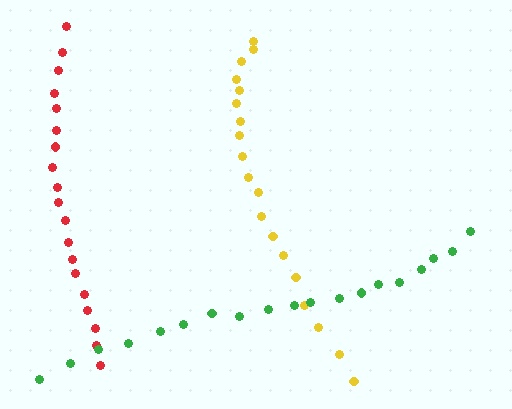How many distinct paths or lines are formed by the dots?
There are 3 distinct paths.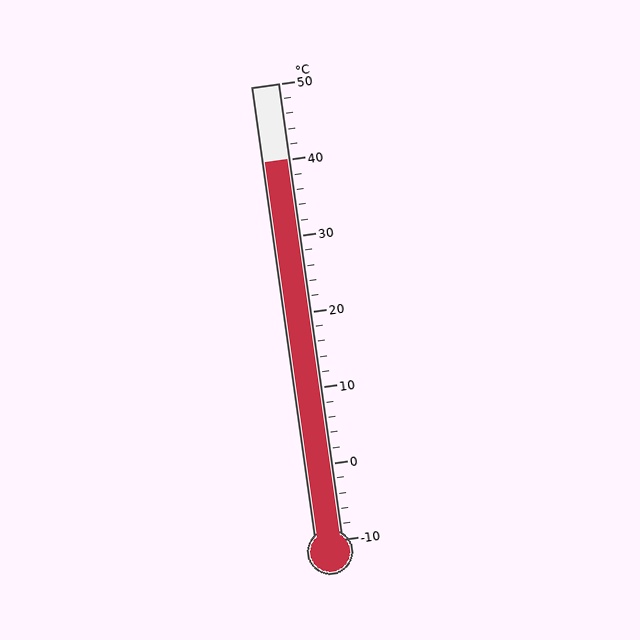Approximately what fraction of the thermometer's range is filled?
The thermometer is filled to approximately 85% of its range.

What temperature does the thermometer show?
The thermometer shows approximately 40°C.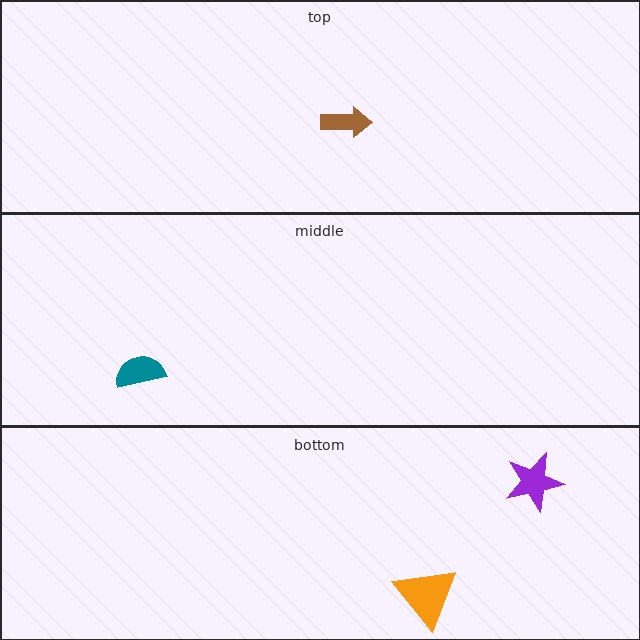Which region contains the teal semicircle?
The middle region.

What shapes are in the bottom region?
The purple star, the orange triangle.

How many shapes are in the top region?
1.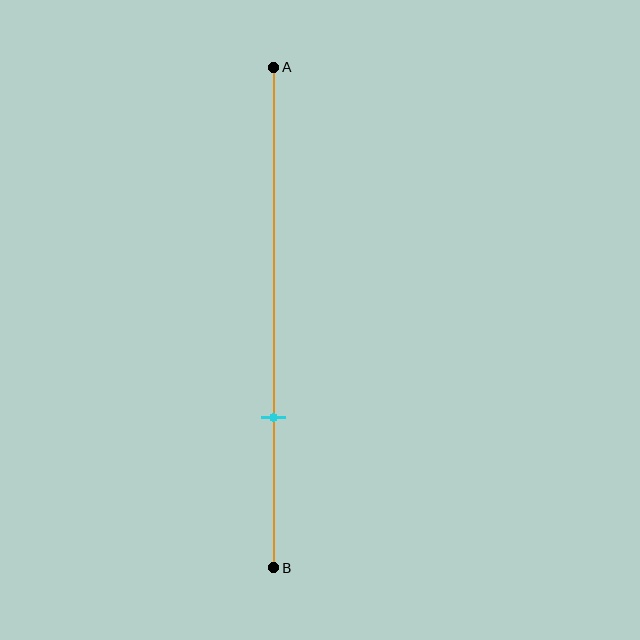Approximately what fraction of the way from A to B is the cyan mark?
The cyan mark is approximately 70% of the way from A to B.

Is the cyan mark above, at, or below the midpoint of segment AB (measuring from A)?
The cyan mark is below the midpoint of segment AB.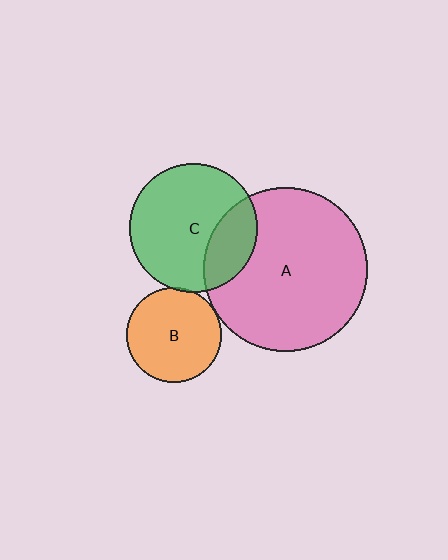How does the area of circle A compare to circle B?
Approximately 3.0 times.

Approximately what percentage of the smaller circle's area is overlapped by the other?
Approximately 5%.